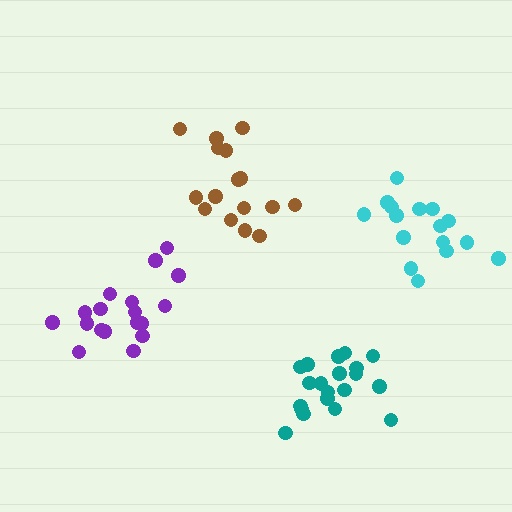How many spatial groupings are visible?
There are 4 spatial groupings.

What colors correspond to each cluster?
The clusters are colored: purple, brown, teal, cyan.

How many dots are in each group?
Group 1: 18 dots, Group 2: 16 dots, Group 3: 20 dots, Group 4: 16 dots (70 total).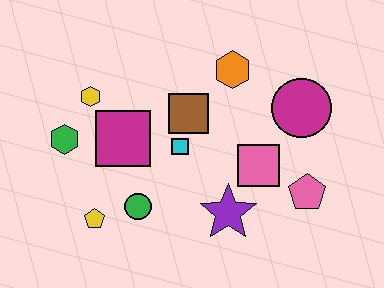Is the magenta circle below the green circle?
No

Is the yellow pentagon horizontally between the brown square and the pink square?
No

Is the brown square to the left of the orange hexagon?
Yes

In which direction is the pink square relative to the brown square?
The pink square is to the right of the brown square.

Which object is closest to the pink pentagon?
The pink square is closest to the pink pentagon.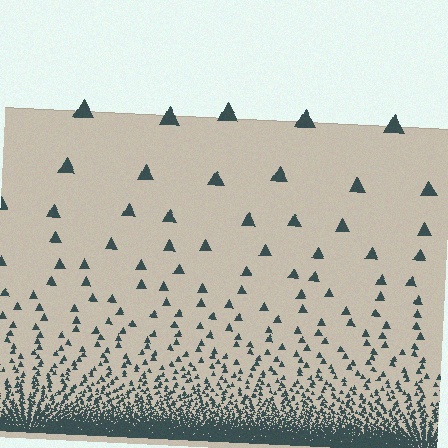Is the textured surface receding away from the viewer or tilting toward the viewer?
The surface appears to tilt toward the viewer. Texture elements get larger and sparser toward the top.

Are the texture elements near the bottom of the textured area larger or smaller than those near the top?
Smaller. The gradient is inverted — elements near the bottom are smaller and denser.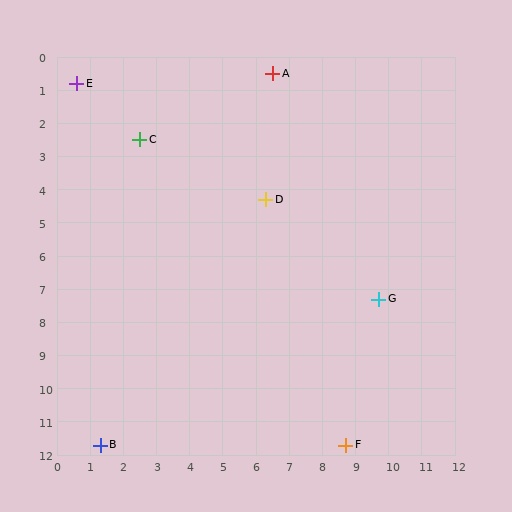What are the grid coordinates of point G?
Point G is at approximately (9.7, 7.3).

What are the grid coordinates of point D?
Point D is at approximately (6.3, 4.3).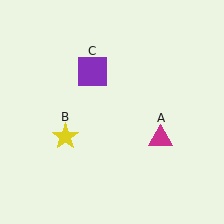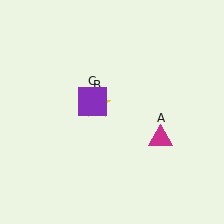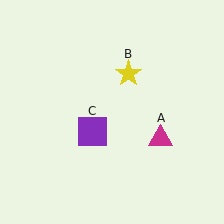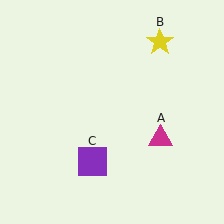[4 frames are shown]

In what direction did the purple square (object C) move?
The purple square (object C) moved down.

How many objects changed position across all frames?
2 objects changed position: yellow star (object B), purple square (object C).